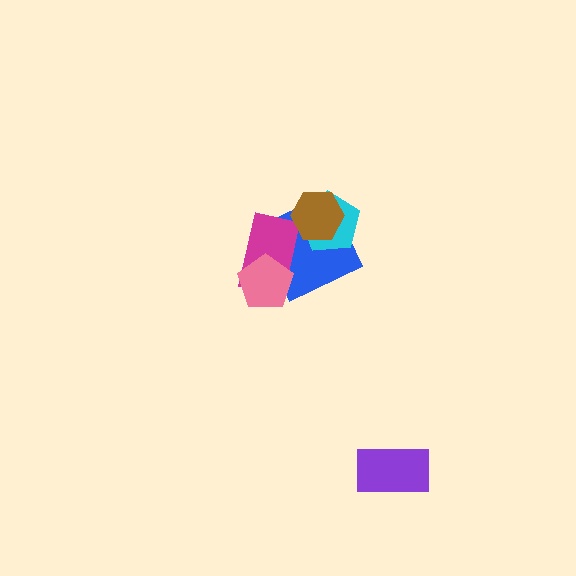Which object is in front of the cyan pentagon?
The brown hexagon is in front of the cyan pentagon.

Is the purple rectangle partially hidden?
No, no other shape covers it.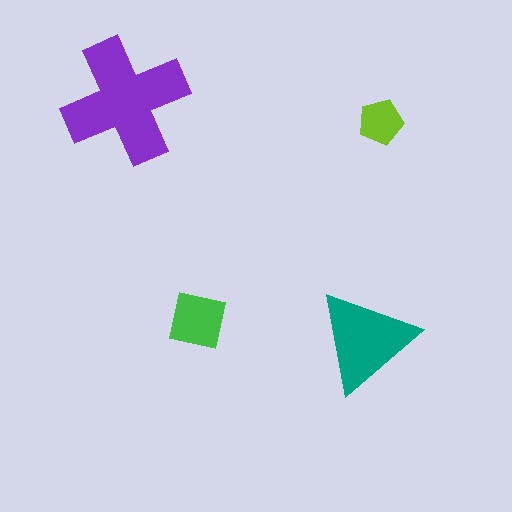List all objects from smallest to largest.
The lime pentagon, the green square, the teal triangle, the purple cross.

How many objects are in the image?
There are 4 objects in the image.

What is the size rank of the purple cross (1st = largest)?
1st.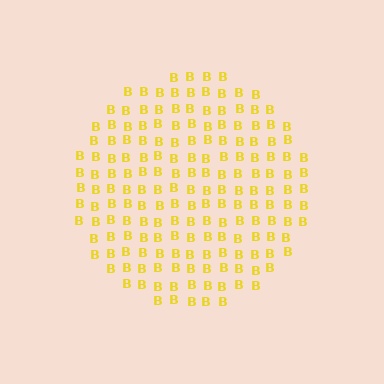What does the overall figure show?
The overall figure shows a circle.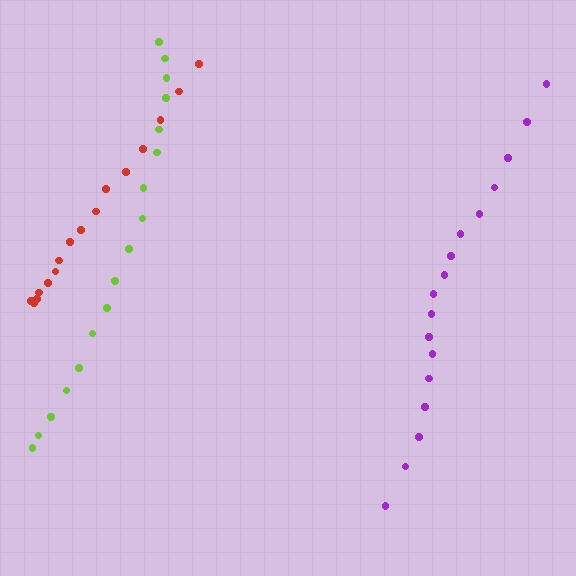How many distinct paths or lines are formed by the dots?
There are 3 distinct paths.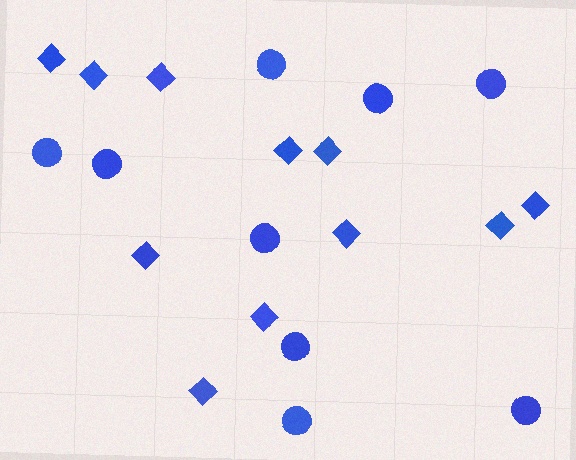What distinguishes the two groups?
There are 2 groups: one group of diamonds (11) and one group of circles (9).